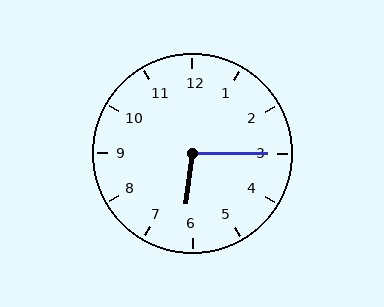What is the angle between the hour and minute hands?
Approximately 98 degrees.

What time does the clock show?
6:15.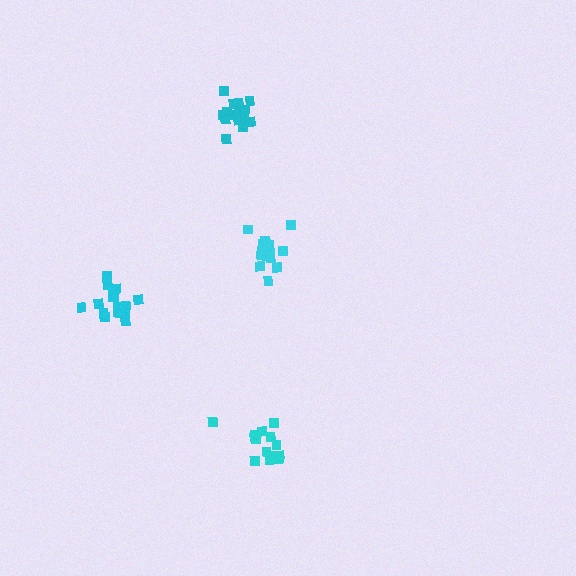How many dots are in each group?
Group 1: 15 dots, Group 2: 19 dots, Group 3: 19 dots, Group 4: 15 dots (68 total).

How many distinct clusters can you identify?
There are 4 distinct clusters.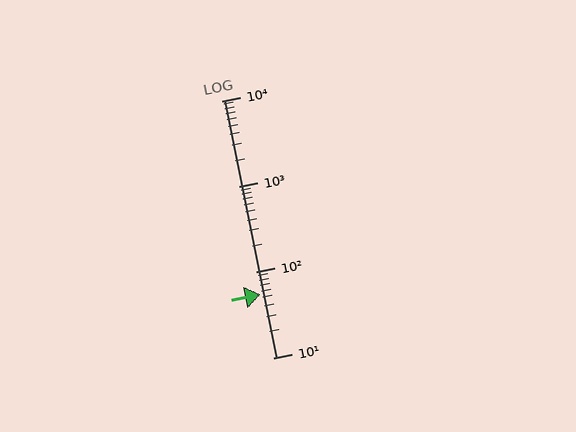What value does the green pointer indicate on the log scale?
The pointer indicates approximately 55.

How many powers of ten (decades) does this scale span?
The scale spans 3 decades, from 10 to 10000.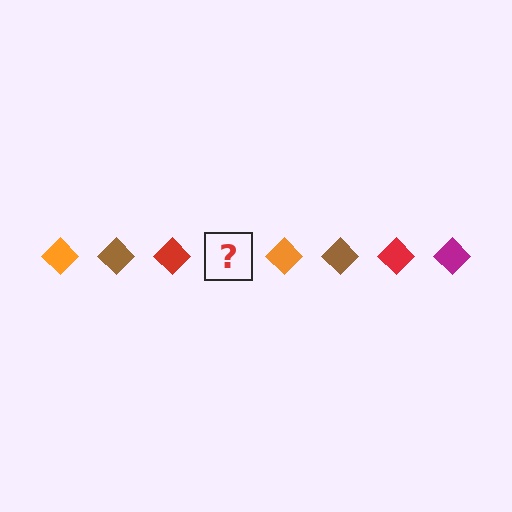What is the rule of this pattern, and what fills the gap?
The rule is that the pattern cycles through orange, brown, red, magenta diamonds. The gap should be filled with a magenta diamond.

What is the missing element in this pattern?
The missing element is a magenta diamond.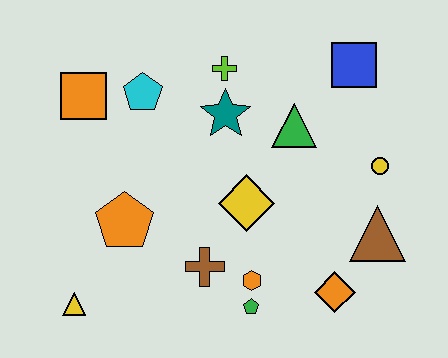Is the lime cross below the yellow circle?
No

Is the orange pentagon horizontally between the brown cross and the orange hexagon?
No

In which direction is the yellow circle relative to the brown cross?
The yellow circle is to the right of the brown cross.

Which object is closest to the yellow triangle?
The orange pentagon is closest to the yellow triangle.